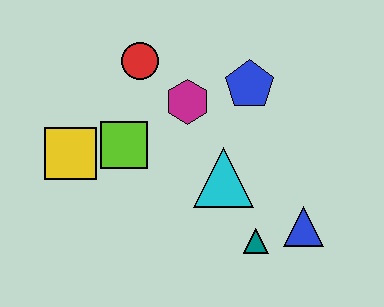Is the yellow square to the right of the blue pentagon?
No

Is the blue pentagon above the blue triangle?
Yes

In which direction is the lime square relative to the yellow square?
The lime square is to the right of the yellow square.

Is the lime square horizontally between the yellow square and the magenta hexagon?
Yes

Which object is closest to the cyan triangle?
The teal triangle is closest to the cyan triangle.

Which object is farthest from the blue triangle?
The yellow square is farthest from the blue triangle.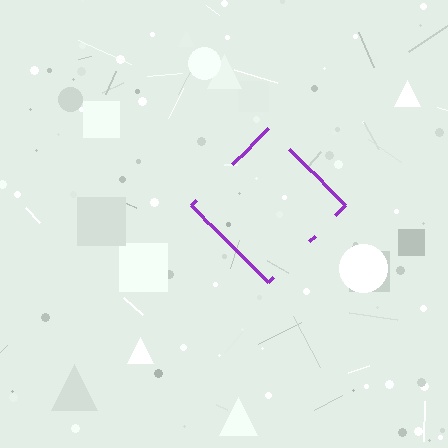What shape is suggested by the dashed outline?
The dashed outline suggests a diamond.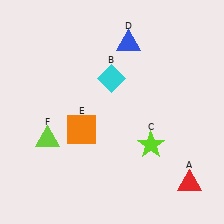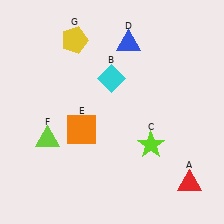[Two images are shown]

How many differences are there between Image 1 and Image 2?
There is 1 difference between the two images.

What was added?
A yellow pentagon (G) was added in Image 2.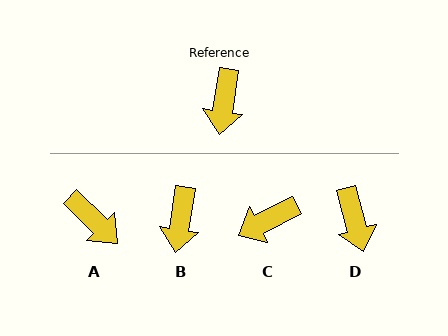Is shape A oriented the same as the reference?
No, it is off by about 54 degrees.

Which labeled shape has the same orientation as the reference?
B.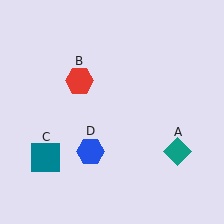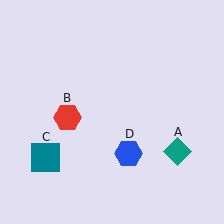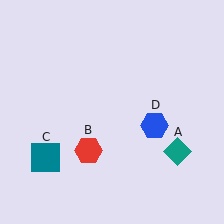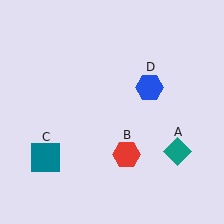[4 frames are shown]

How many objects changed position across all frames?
2 objects changed position: red hexagon (object B), blue hexagon (object D).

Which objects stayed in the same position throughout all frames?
Teal diamond (object A) and teal square (object C) remained stationary.